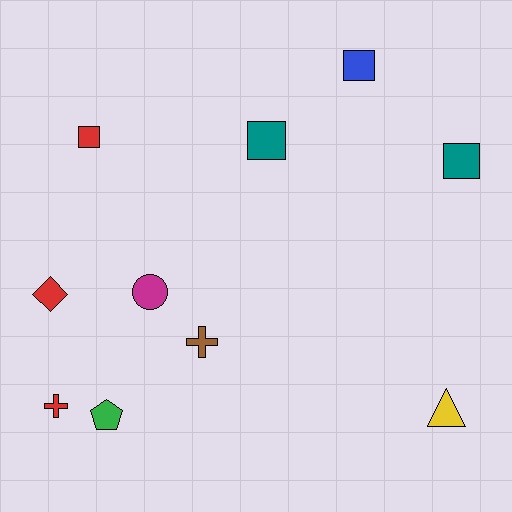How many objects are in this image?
There are 10 objects.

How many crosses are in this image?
There are 2 crosses.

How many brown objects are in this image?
There is 1 brown object.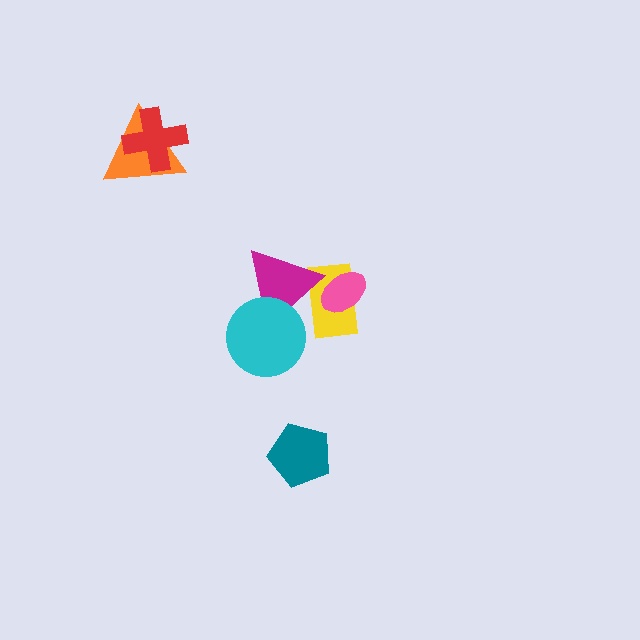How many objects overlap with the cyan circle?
1 object overlaps with the cyan circle.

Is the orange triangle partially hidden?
Yes, it is partially covered by another shape.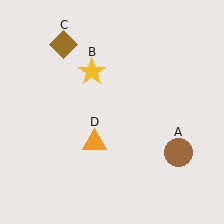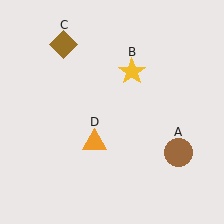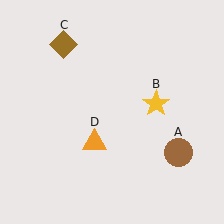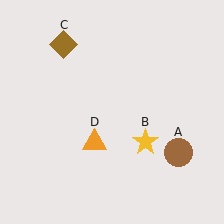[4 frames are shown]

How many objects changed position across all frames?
1 object changed position: yellow star (object B).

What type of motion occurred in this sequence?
The yellow star (object B) rotated clockwise around the center of the scene.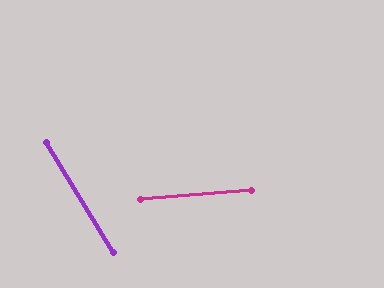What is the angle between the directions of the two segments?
Approximately 63 degrees.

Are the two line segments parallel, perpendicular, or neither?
Neither parallel nor perpendicular — they differ by about 63°.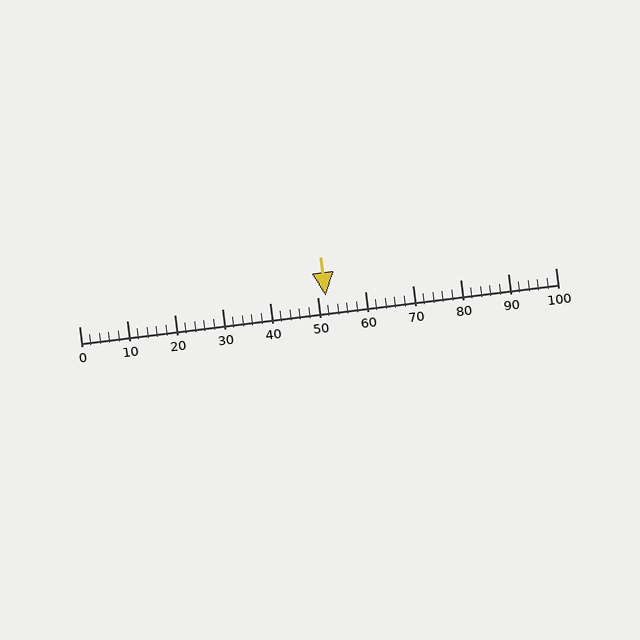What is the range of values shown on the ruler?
The ruler shows values from 0 to 100.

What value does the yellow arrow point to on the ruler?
The yellow arrow points to approximately 52.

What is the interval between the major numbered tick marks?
The major tick marks are spaced 10 units apart.